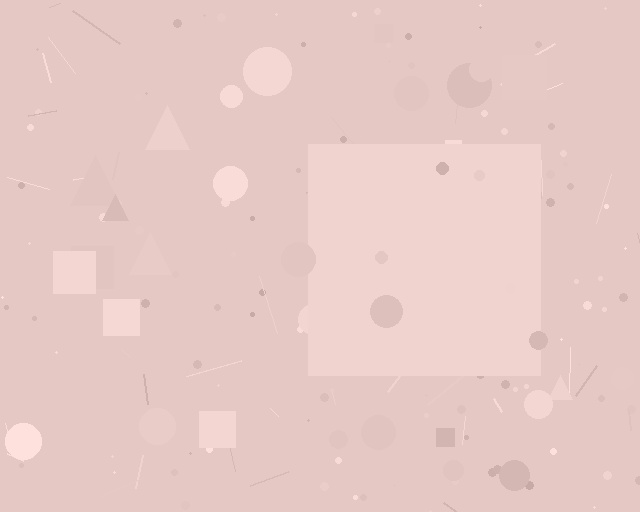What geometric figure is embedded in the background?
A square is embedded in the background.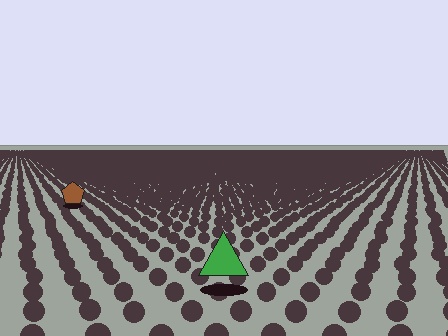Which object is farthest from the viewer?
The brown pentagon is farthest from the viewer. It appears smaller and the ground texture around it is denser.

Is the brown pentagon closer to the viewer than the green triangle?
No. The green triangle is closer — you can tell from the texture gradient: the ground texture is coarser near it.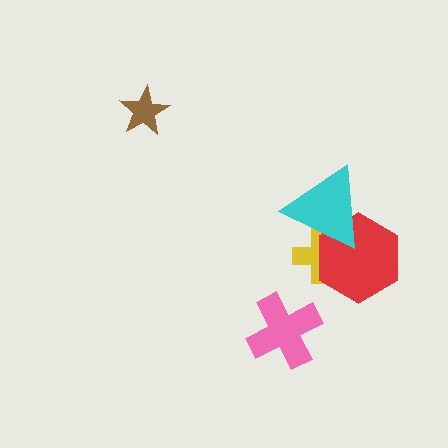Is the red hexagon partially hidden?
Yes, it is partially covered by another shape.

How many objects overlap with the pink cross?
0 objects overlap with the pink cross.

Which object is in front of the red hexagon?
The cyan triangle is in front of the red hexagon.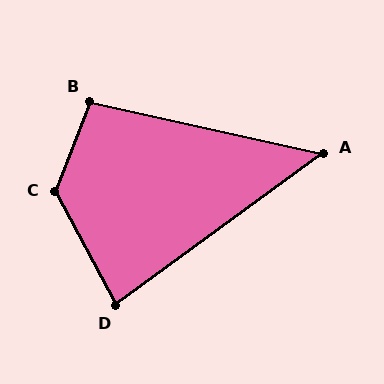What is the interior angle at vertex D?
Approximately 82 degrees (acute).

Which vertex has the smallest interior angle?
A, at approximately 49 degrees.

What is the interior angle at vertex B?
Approximately 98 degrees (obtuse).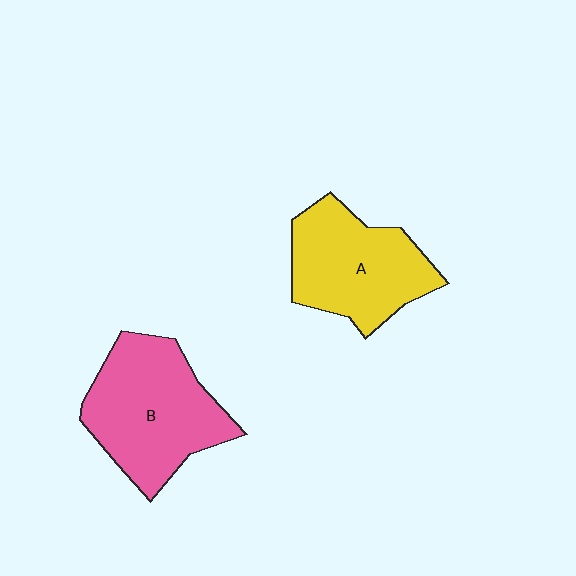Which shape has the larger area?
Shape B (pink).